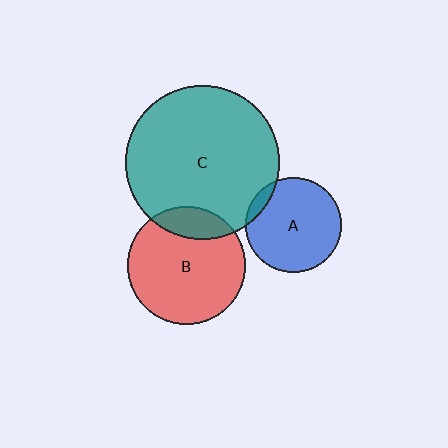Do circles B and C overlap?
Yes.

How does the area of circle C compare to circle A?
Approximately 2.6 times.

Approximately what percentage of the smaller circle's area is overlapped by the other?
Approximately 15%.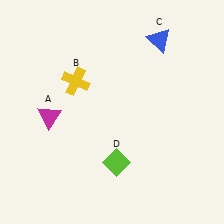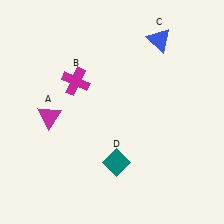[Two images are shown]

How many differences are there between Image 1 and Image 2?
There are 2 differences between the two images.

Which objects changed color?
B changed from yellow to magenta. D changed from lime to teal.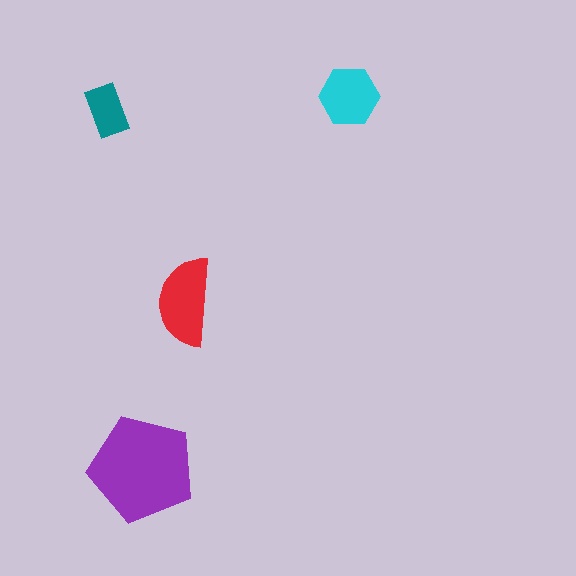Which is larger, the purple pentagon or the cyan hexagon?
The purple pentagon.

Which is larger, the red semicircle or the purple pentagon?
The purple pentagon.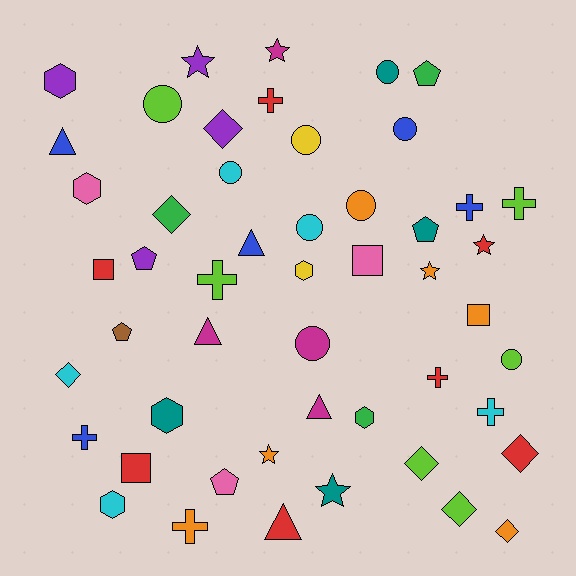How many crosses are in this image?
There are 8 crosses.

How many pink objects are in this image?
There are 3 pink objects.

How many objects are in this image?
There are 50 objects.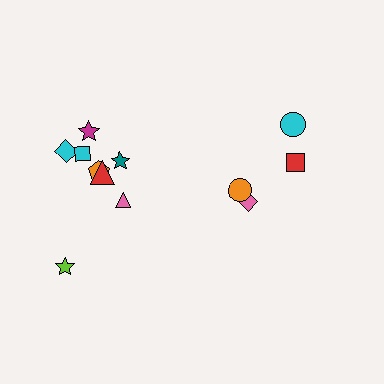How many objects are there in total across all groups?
There are 12 objects.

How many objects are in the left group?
There are 8 objects.